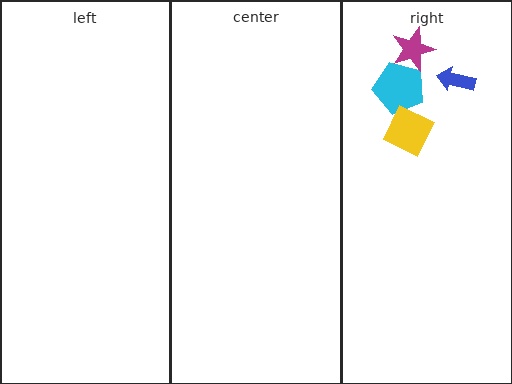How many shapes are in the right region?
4.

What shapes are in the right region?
The cyan pentagon, the blue arrow, the yellow diamond, the magenta star.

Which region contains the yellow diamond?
The right region.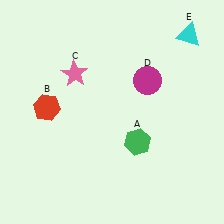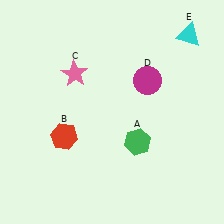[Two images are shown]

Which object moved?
The red hexagon (B) moved down.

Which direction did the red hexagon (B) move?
The red hexagon (B) moved down.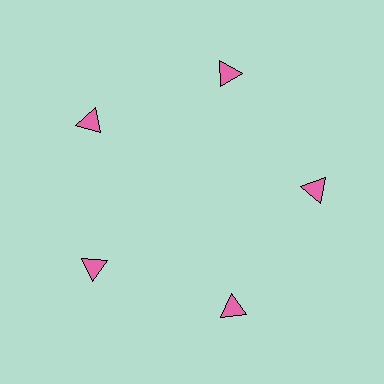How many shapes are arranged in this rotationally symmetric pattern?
There are 5 shapes, arranged in 5 groups of 1.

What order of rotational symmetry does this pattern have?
This pattern has 5-fold rotational symmetry.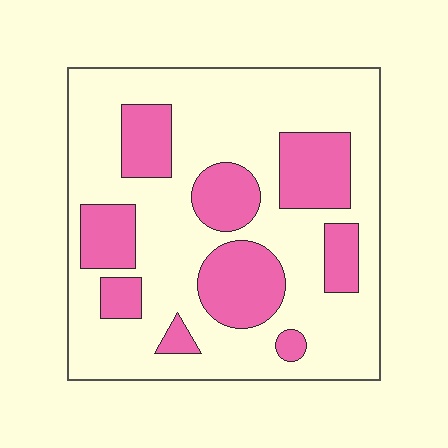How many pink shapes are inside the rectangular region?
9.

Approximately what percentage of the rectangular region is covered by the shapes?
Approximately 30%.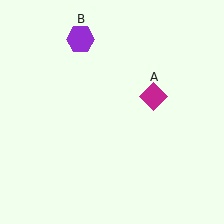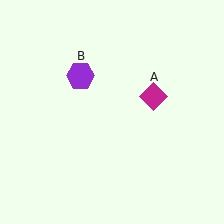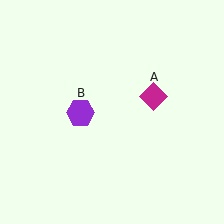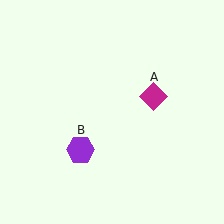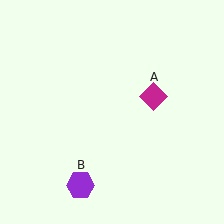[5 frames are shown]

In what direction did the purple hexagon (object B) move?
The purple hexagon (object B) moved down.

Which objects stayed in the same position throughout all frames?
Magenta diamond (object A) remained stationary.